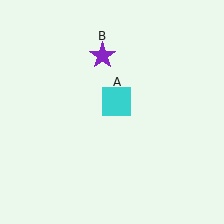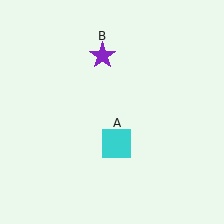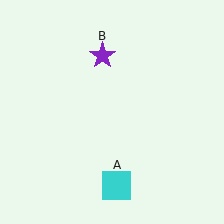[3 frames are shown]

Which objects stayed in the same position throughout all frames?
Purple star (object B) remained stationary.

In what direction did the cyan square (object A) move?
The cyan square (object A) moved down.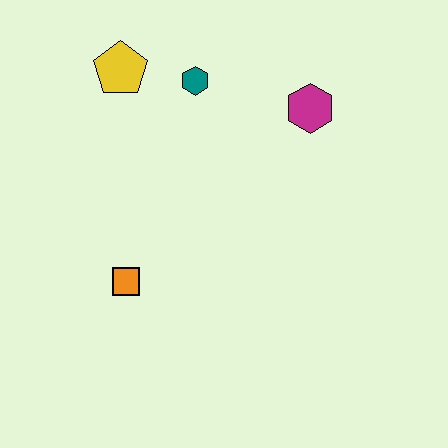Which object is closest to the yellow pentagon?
The teal hexagon is closest to the yellow pentagon.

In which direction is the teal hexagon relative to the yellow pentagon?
The teal hexagon is to the right of the yellow pentagon.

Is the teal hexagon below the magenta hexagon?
No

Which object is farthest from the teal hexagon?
The orange square is farthest from the teal hexagon.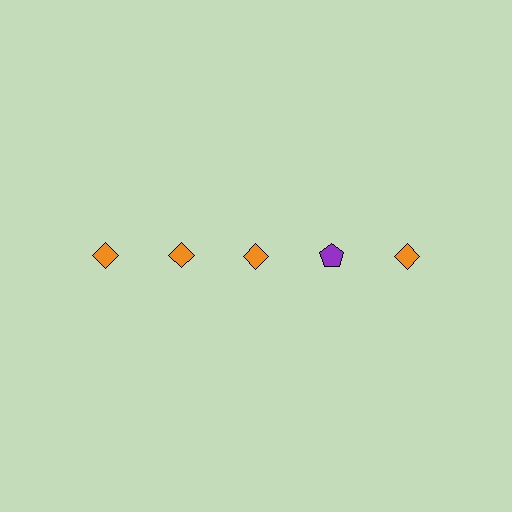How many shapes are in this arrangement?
There are 5 shapes arranged in a grid pattern.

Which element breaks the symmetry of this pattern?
The purple pentagon in the top row, second from right column breaks the symmetry. All other shapes are orange diamonds.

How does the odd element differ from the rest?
It differs in both color (purple instead of orange) and shape (pentagon instead of diamond).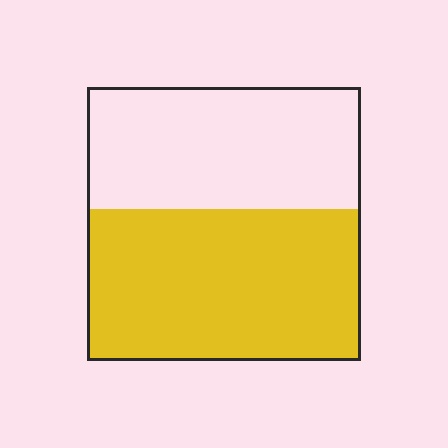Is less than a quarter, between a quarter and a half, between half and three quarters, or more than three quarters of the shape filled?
Between half and three quarters.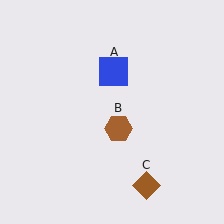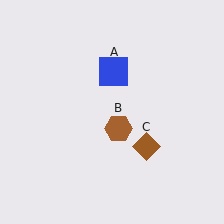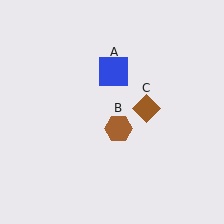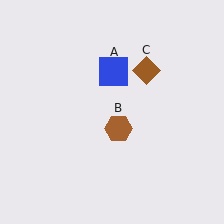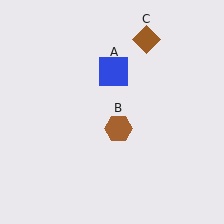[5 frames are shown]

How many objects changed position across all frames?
1 object changed position: brown diamond (object C).